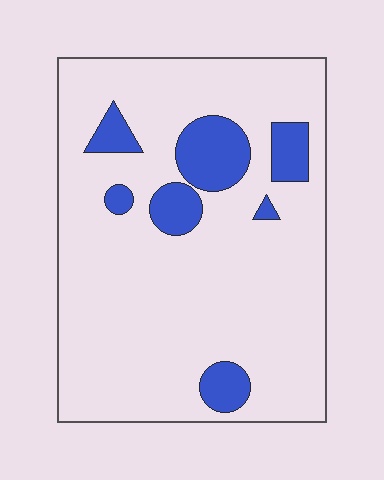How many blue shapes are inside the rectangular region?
7.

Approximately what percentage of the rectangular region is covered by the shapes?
Approximately 15%.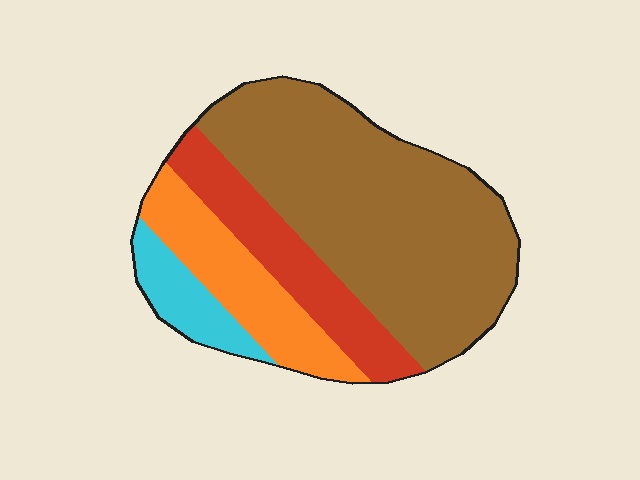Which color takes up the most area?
Brown, at roughly 55%.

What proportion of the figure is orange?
Orange covers about 15% of the figure.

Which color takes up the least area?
Cyan, at roughly 10%.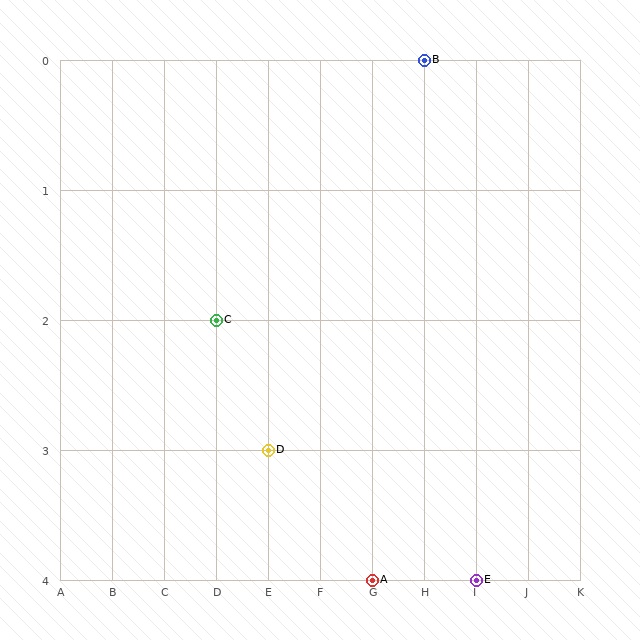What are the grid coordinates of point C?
Point C is at grid coordinates (D, 2).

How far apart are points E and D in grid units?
Points E and D are 4 columns and 1 row apart (about 4.1 grid units diagonally).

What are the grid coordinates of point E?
Point E is at grid coordinates (I, 4).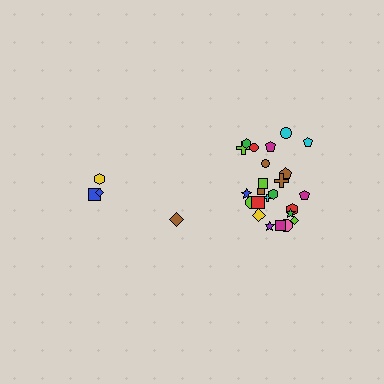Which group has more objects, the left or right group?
The right group.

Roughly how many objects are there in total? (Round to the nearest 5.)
Roughly 30 objects in total.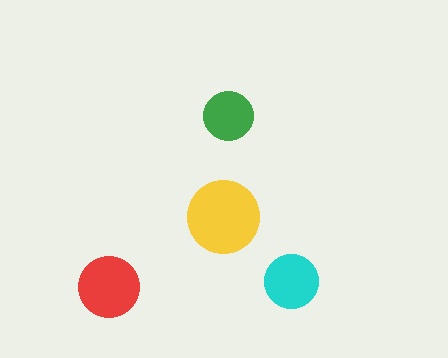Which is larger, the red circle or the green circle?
The red one.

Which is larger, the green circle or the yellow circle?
The yellow one.